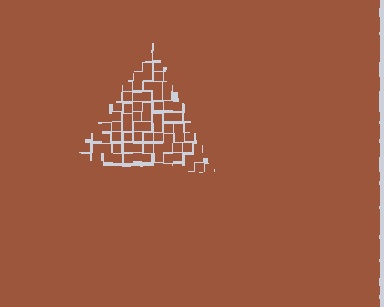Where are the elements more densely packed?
The elements are more densely packed outside the triangle boundary.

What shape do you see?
I see a triangle.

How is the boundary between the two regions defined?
The boundary is defined by a change in element density (approximately 2.9x ratio). All elements are the same color, size, and shape.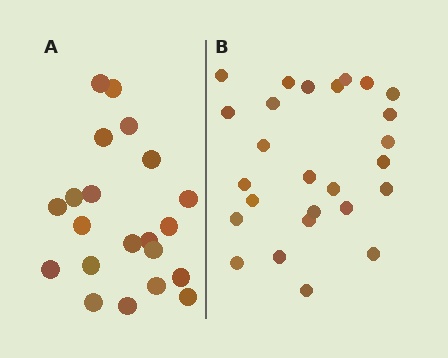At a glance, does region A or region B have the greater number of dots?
Region B (the right region) has more dots.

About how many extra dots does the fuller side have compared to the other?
Region B has about 5 more dots than region A.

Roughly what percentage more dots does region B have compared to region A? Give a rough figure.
About 25% more.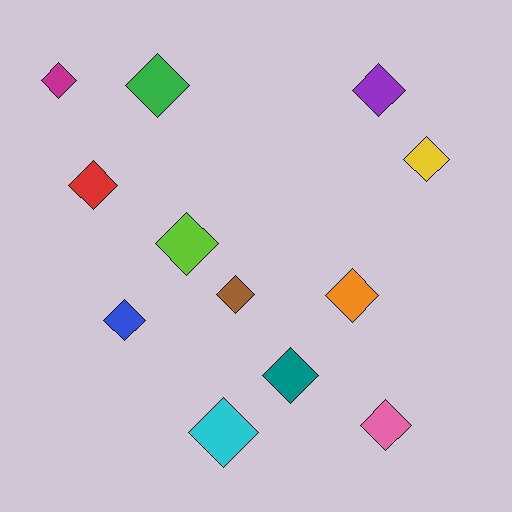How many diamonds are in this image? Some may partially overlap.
There are 12 diamonds.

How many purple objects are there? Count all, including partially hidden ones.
There is 1 purple object.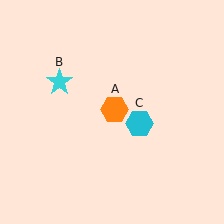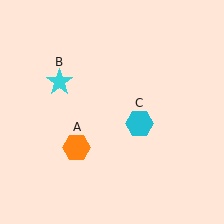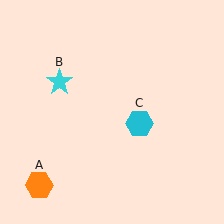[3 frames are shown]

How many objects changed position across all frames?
1 object changed position: orange hexagon (object A).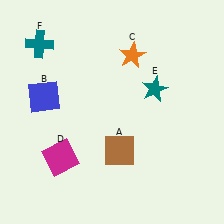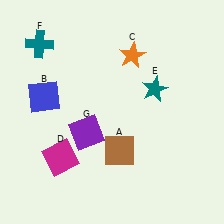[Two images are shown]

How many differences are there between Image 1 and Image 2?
There is 1 difference between the two images.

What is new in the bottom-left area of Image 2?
A purple square (G) was added in the bottom-left area of Image 2.